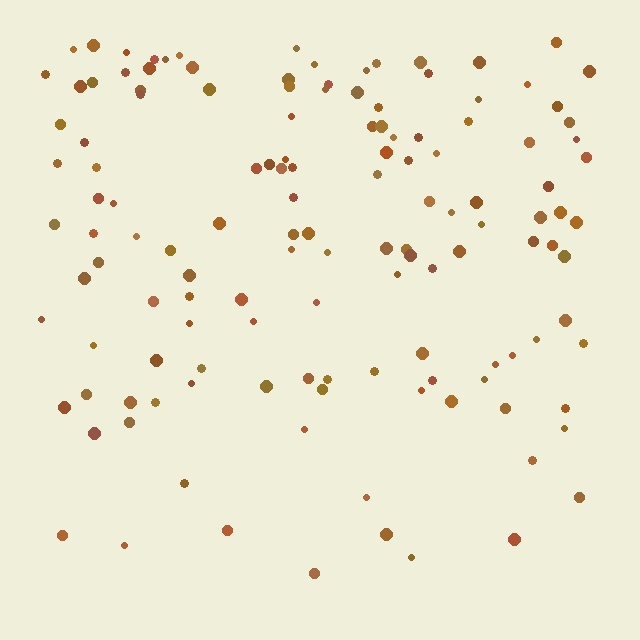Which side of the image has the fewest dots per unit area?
The bottom.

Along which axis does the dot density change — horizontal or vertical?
Vertical.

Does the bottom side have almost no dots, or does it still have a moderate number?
Still a moderate number, just noticeably fewer than the top.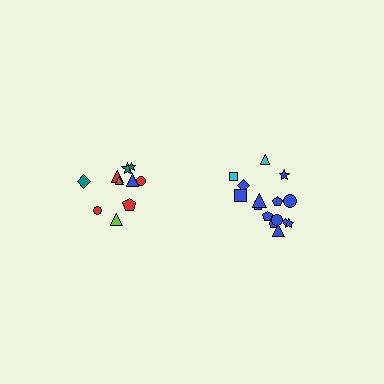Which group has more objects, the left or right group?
The right group.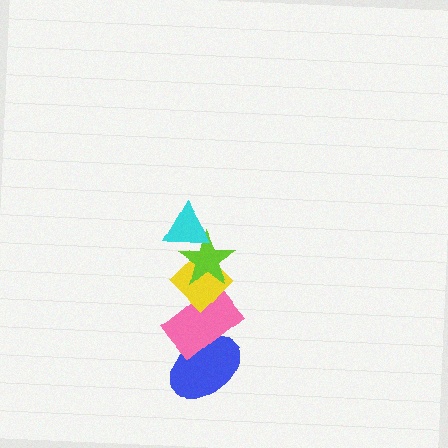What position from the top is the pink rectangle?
The pink rectangle is 4th from the top.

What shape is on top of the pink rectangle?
The yellow diamond is on top of the pink rectangle.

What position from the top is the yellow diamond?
The yellow diamond is 3rd from the top.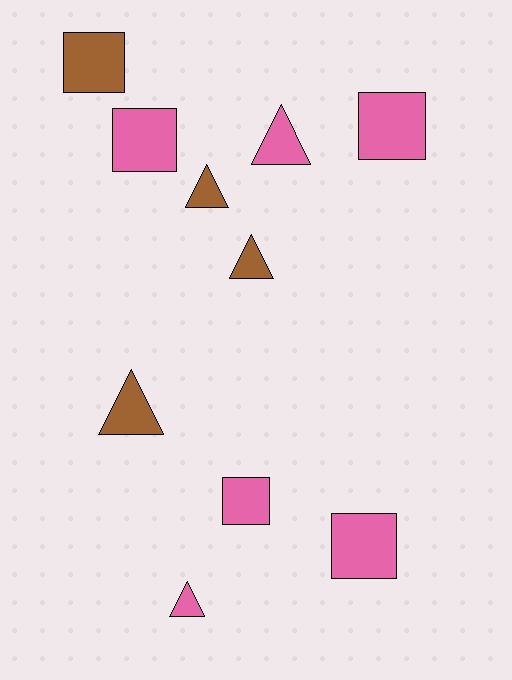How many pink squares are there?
There are 4 pink squares.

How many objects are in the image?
There are 10 objects.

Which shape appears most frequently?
Square, with 5 objects.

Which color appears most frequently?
Pink, with 6 objects.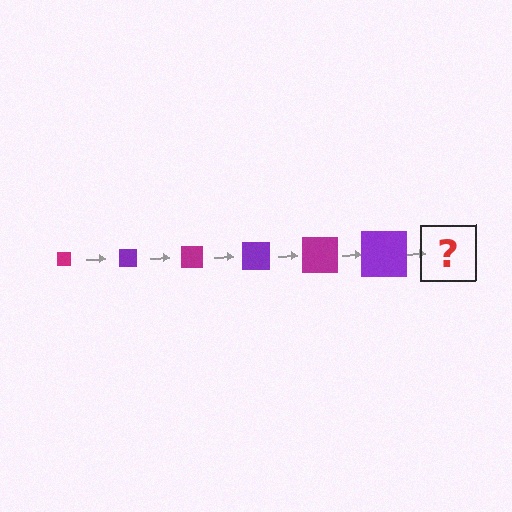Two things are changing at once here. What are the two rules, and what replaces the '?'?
The two rules are that the square grows larger each step and the color cycles through magenta and purple. The '?' should be a magenta square, larger than the previous one.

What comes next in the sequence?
The next element should be a magenta square, larger than the previous one.